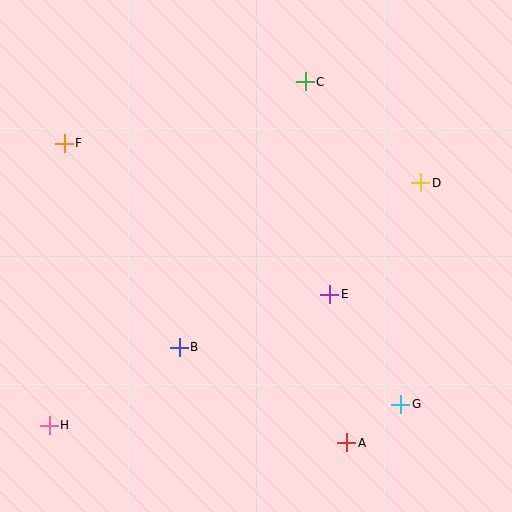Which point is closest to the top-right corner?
Point D is closest to the top-right corner.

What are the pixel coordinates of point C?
Point C is at (305, 82).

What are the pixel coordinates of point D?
Point D is at (421, 183).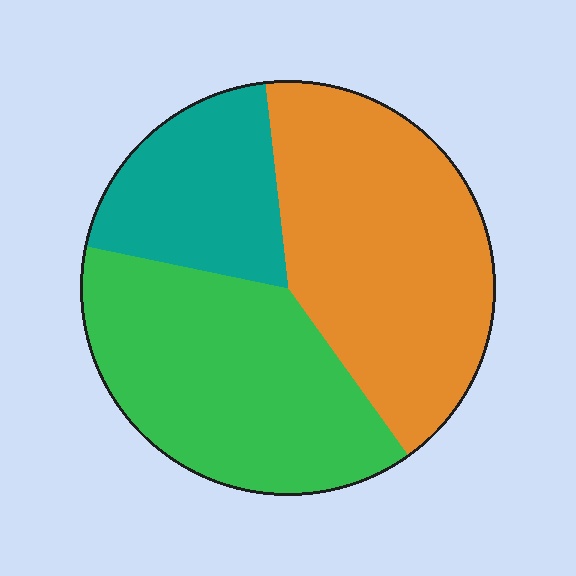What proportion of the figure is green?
Green covers 38% of the figure.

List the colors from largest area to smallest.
From largest to smallest: orange, green, teal.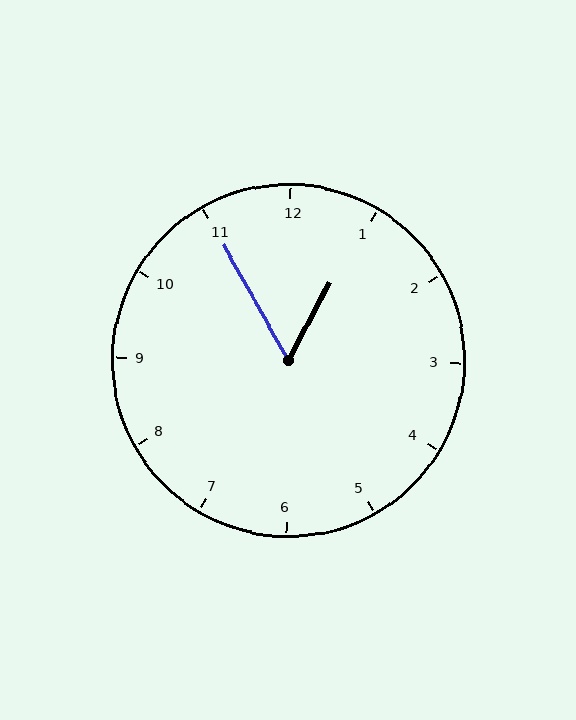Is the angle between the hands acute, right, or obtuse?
It is acute.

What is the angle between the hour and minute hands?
Approximately 58 degrees.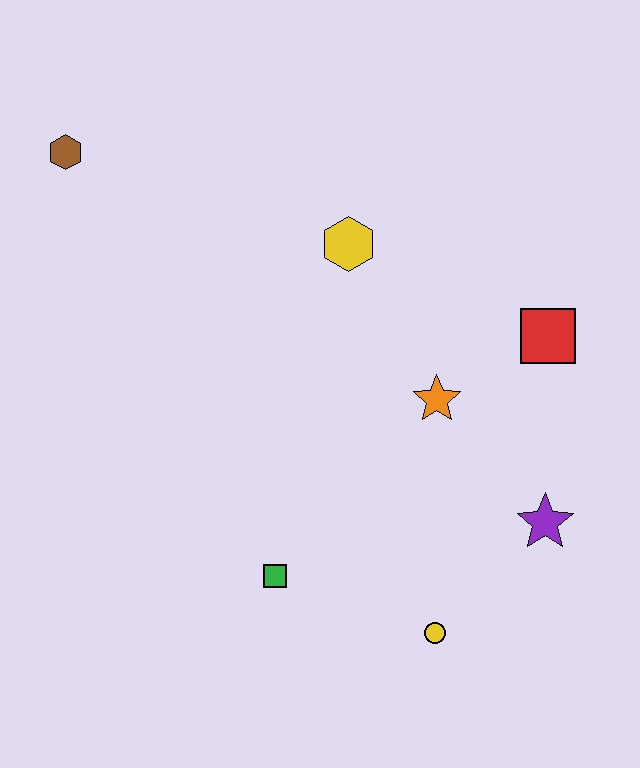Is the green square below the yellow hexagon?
Yes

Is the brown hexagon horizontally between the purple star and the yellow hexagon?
No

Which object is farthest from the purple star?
The brown hexagon is farthest from the purple star.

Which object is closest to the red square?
The orange star is closest to the red square.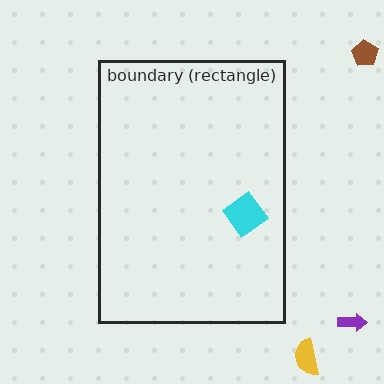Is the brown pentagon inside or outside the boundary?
Outside.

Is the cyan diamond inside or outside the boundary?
Inside.